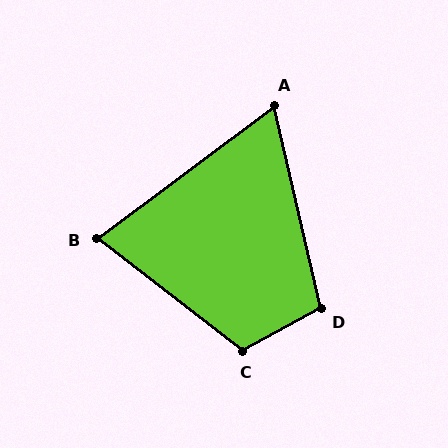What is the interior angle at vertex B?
Approximately 74 degrees (acute).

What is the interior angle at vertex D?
Approximately 106 degrees (obtuse).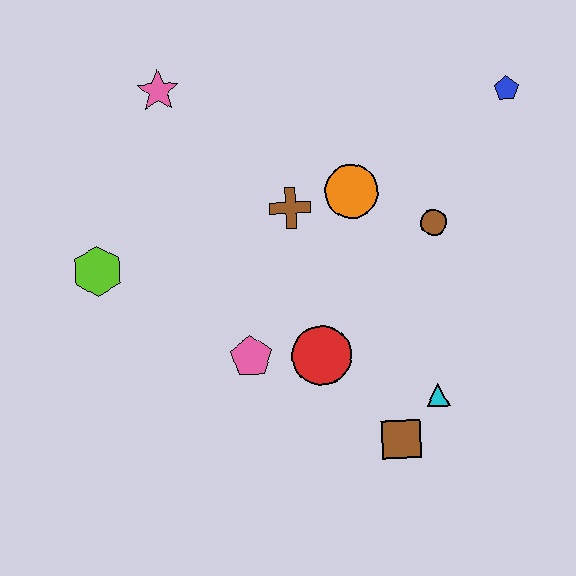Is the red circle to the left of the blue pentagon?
Yes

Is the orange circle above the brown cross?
Yes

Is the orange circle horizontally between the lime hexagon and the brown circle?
Yes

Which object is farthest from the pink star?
The brown square is farthest from the pink star.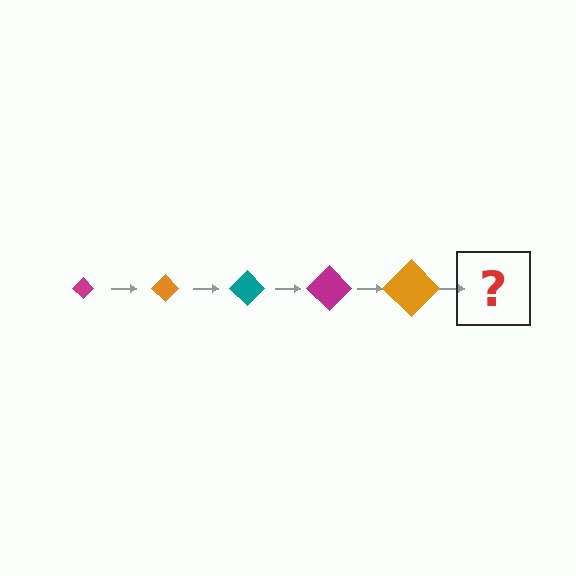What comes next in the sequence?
The next element should be a teal diamond, larger than the previous one.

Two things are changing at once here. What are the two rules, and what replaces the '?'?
The two rules are that the diamond grows larger each step and the color cycles through magenta, orange, and teal. The '?' should be a teal diamond, larger than the previous one.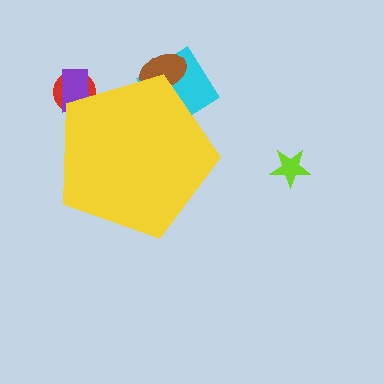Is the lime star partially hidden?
No, the lime star is fully visible.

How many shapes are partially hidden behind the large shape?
4 shapes are partially hidden.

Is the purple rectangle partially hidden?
Yes, the purple rectangle is partially hidden behind the yellow pentagon.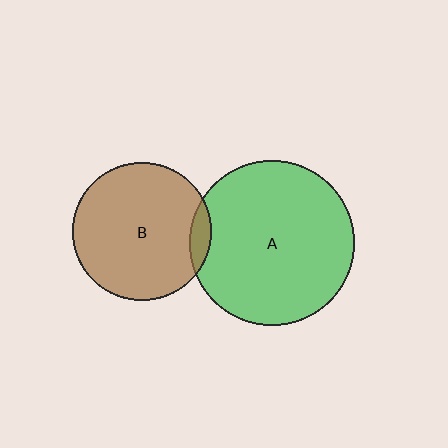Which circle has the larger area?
Circle A (green).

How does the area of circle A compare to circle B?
Approximately 1.4 times.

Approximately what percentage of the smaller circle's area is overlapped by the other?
Approximately 5%.